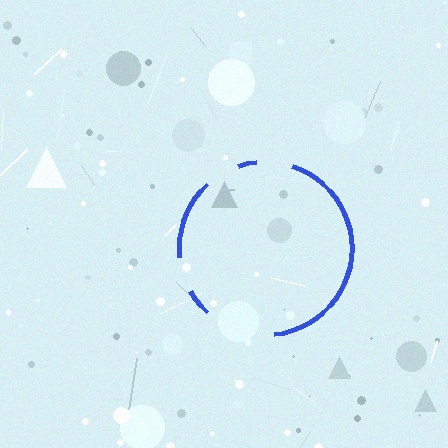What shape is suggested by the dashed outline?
The dashed outline suggests a circle.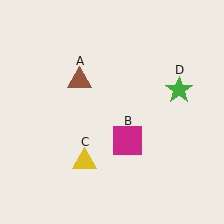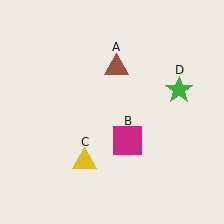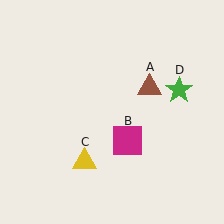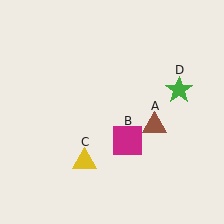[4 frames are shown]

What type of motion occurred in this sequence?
The brown triangle (object A) rotated clockwise around the center of the scene.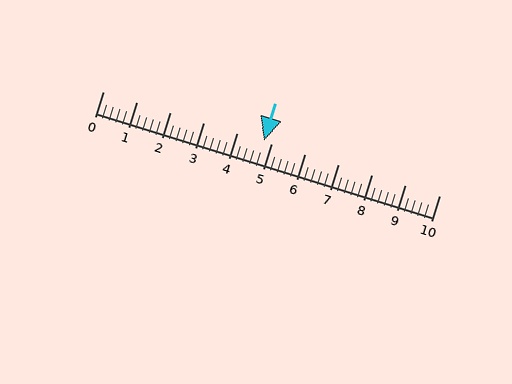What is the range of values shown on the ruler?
The ruler shows values from 0 to 10.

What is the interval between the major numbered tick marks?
The major tick marks are spaced 1 units apart.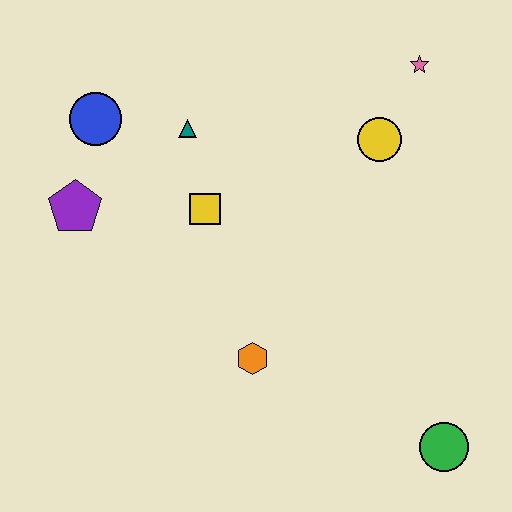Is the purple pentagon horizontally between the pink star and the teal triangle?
No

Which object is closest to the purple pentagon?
The blue circle is closest to the purple pentagon.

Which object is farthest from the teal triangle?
The green circle is farthest from the teal triangle.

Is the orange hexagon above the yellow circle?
No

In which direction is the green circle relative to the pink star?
The green circle is below the pink star.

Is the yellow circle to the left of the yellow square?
No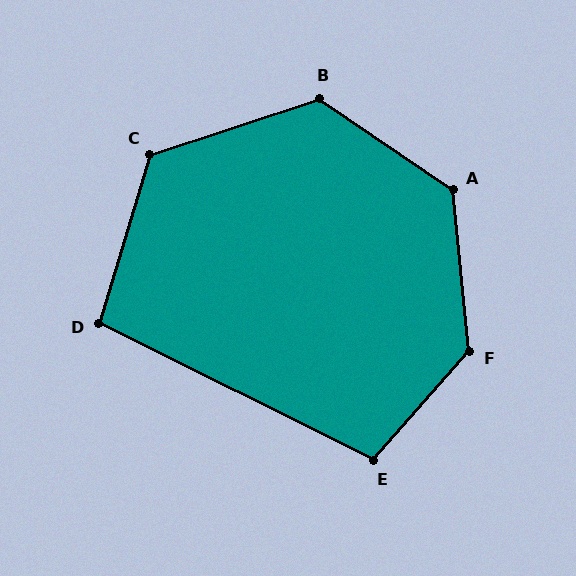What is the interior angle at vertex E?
Approximately 105 degrees (obtuse).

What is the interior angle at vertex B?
Approximately 127 degrees (obtuse).